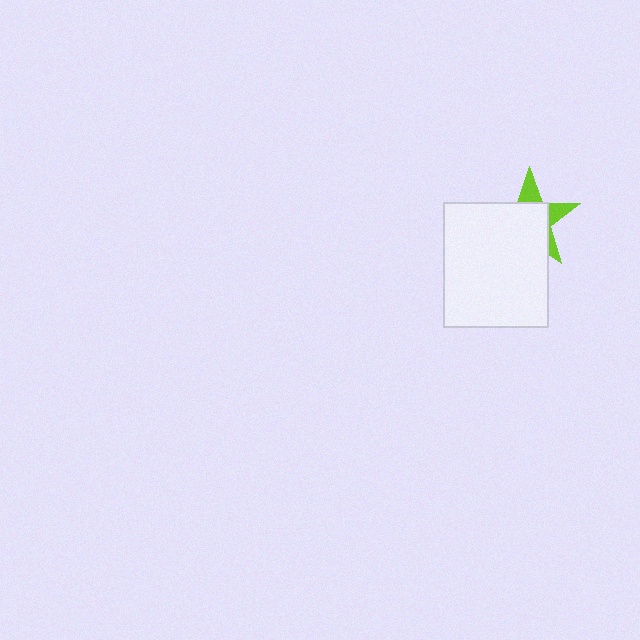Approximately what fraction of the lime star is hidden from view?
Roughly 70% of the lime star is hidden behind the white rectangle.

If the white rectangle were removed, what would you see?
You would see the complete lime star.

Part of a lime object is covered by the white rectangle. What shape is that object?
It is a star.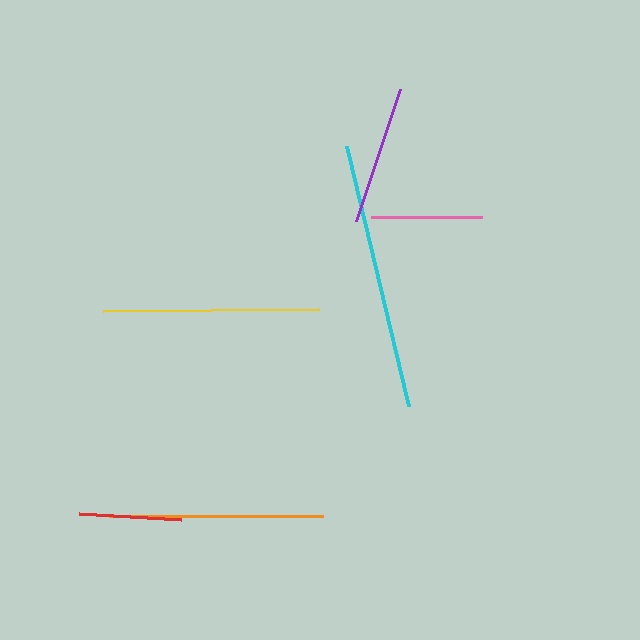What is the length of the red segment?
The red segment is approximately 102 pixels long.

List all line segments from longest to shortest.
From longest to shortest: cyan, yellow, orange, purple, pink, red.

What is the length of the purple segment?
The purple segment is approximately 139 pixels long.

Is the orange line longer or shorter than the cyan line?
The cyan line is longer than the orange line.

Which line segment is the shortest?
The red line is the shortest at approximately 102 pixels.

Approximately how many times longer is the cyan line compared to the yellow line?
The cyan line is approximately 1.2 times the length of the yellow line.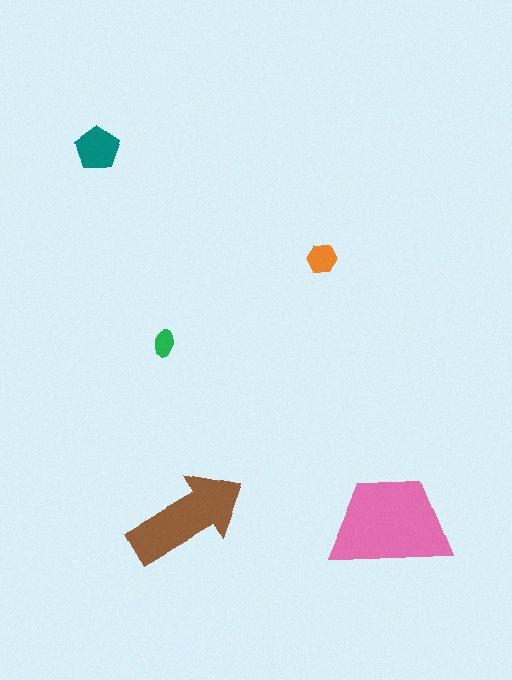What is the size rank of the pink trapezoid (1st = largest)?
1st.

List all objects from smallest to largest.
The green ellipse, the orange hexagon, the teal pentagon, the brown arrow, the pink trapezoid.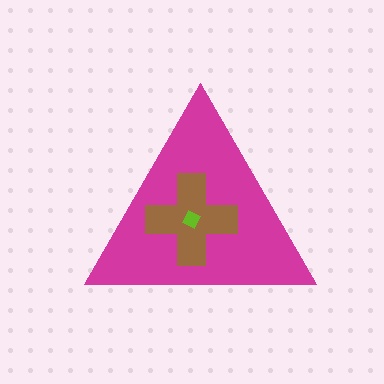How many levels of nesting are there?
3.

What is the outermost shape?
The magenta triangle.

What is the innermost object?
The lime diamond.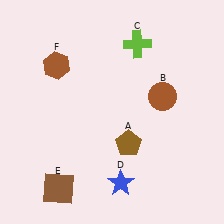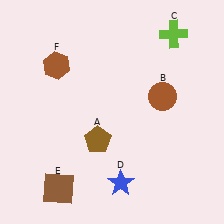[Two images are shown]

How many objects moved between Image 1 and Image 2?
2 objects moved between the two images.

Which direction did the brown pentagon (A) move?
The brown pentagon (A) moved left.